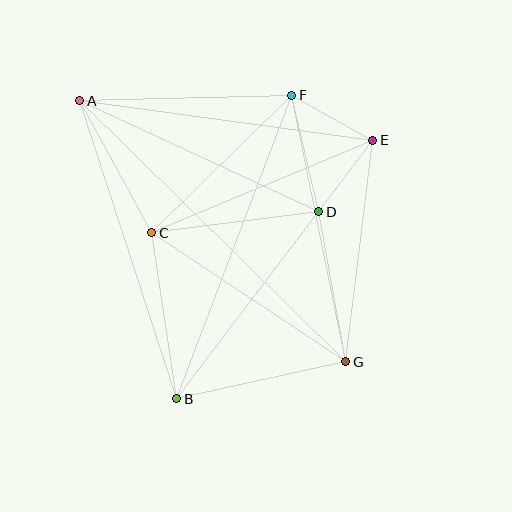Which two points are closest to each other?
Points D and E are closest to each other.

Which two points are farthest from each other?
Points A and G are farthest from each other.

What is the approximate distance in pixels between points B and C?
The distance between B and C is approximately 168 pixels.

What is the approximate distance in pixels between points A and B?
The distance between A and B is approximately 314 pixels.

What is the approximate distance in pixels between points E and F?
The distance between E and F is approximately 93 pixels.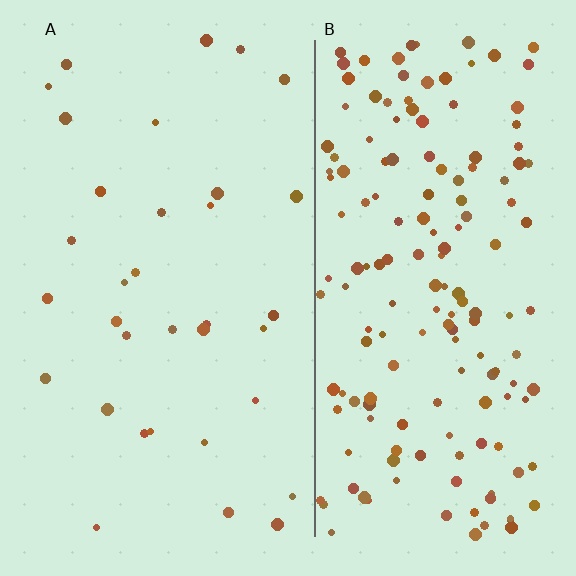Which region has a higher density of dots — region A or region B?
B (the right).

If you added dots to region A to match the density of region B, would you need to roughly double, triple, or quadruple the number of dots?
Approximately quadruple.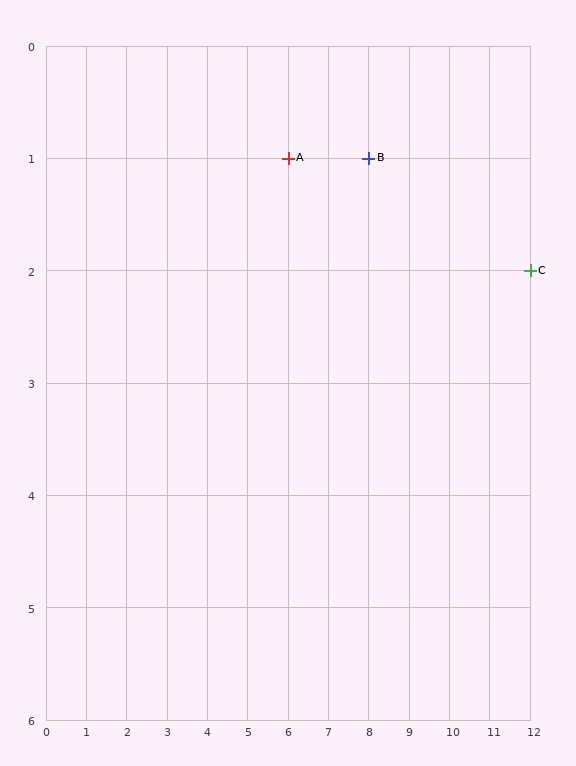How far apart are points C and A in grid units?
Points C and A are 6 columns and 1 row apart (about 6.1 grid units diagonally).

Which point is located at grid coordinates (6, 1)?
Point A is at (6, 1).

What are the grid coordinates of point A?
Point A is at grid coordinates (6, 1).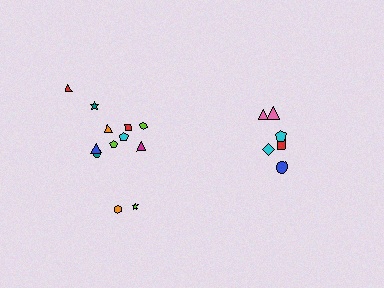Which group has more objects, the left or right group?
The left group.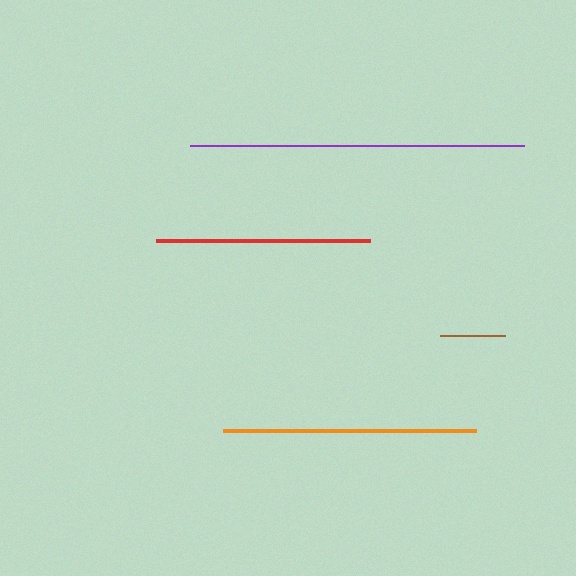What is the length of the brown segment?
The brown segment is approximately 65 pixels long.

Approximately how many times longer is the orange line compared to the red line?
The orange line is approximately 1.2 times the length of the red line.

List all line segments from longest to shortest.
From longest to shortest: purple, orange, red, brown.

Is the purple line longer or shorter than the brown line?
The purple line is longer than the brown line.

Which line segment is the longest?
The purple line is the longest at approximately 333 pixels.